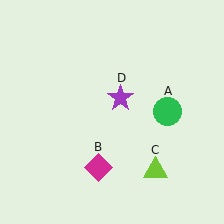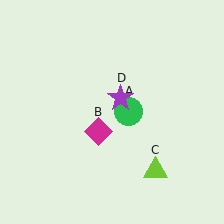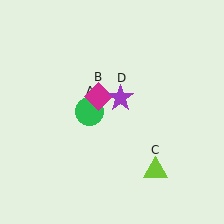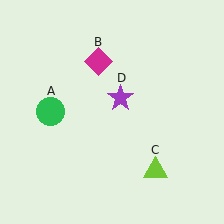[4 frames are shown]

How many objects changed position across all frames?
2 objects changed position: green circle (object A), magenta diamond (object B).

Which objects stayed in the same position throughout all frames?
Lime triangle (object C) and purple star (object D) remained stationary.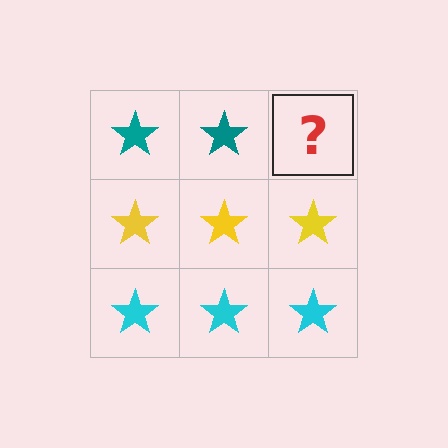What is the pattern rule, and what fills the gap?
The rule is that each row has a consistent color. The gap should be filled with a teal star.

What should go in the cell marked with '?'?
The missing cell should contain a teal star.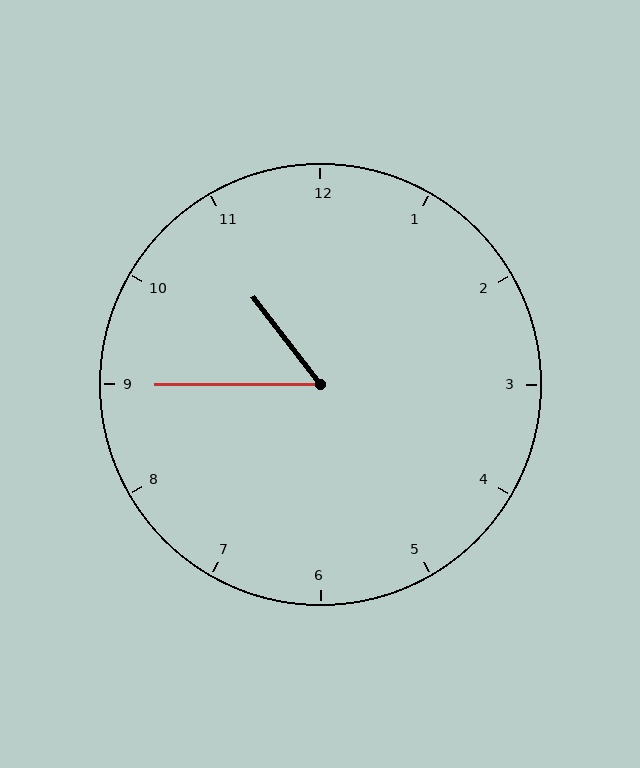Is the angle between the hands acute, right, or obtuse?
It is acute.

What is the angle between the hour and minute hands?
Approximately 52 degrees.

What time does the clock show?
10:45.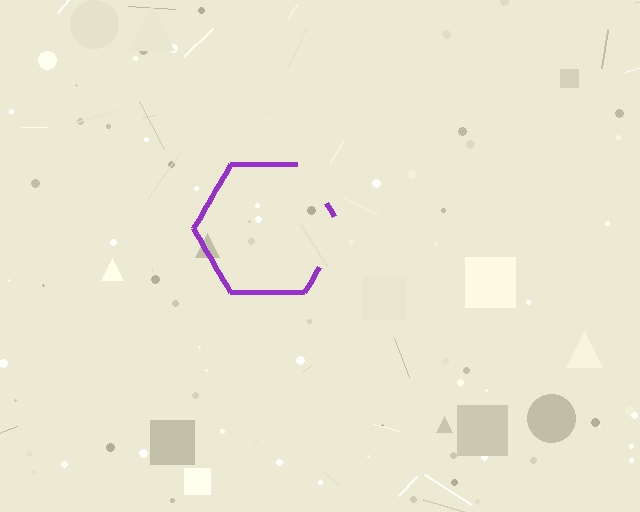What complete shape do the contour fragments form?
The contour fragments form a hexagon.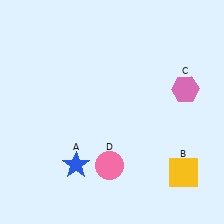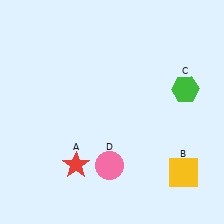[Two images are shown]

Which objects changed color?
A changed from blue to red. C changed from pink to green.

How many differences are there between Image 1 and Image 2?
There are 2 differences between the two images.